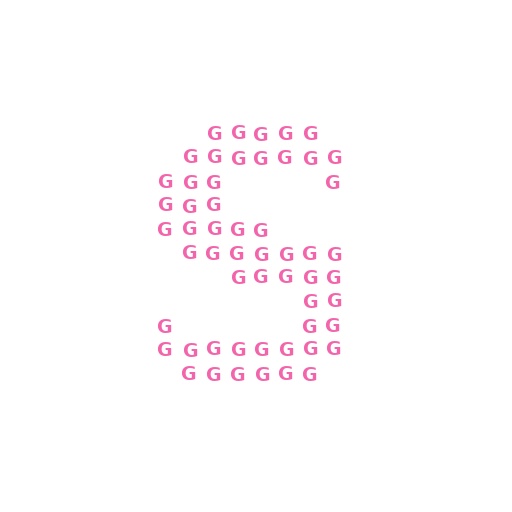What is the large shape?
The large shape is the letter S.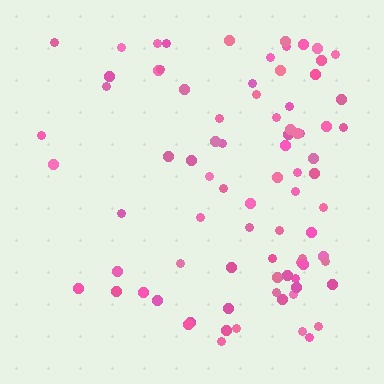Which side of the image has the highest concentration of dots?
The right.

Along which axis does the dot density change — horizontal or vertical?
Horizontal.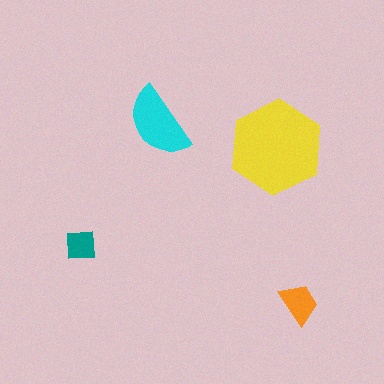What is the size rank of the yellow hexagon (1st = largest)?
1st.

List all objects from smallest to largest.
The teal square, the orange trapezoid, the cyan semicircle, the yellow hexagon.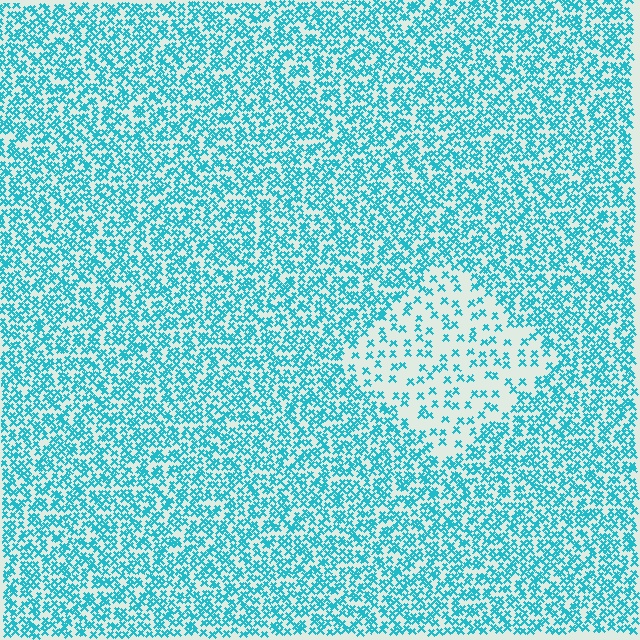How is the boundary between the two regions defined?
The boundary is defined by a change in element density (approximately 2.7x ratio). All elements are the same color, size, and shape.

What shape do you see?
I see a diamond.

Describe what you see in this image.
The image contains small cyan elements arranged at two different densities. A diamond-shaped region is visible where the elements are less densely packed than the surrounding area.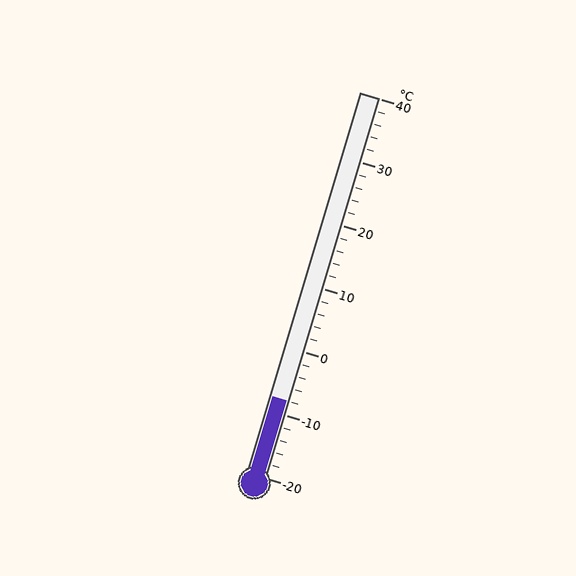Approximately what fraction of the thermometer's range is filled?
The thermometer is filled to approximately 20% of its range.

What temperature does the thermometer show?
The thermometer shows approximately -8°C.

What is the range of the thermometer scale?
The thermometer scale ranges from -20°C to 40°C.